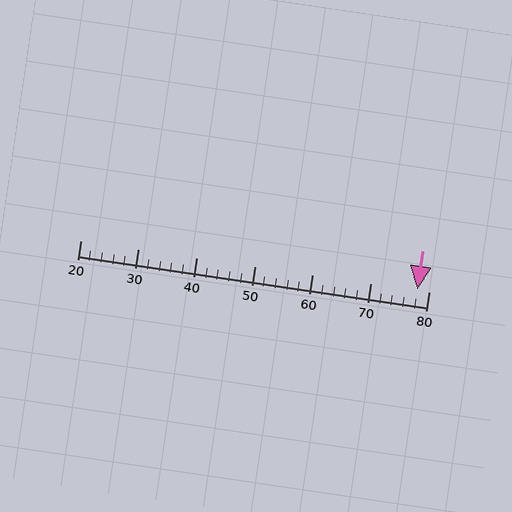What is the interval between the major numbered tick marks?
The major tick marks are spaced 10 units apart.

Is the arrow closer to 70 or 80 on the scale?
The arrow is closer to 80.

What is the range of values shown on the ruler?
The ruler shows values from 20 to 80.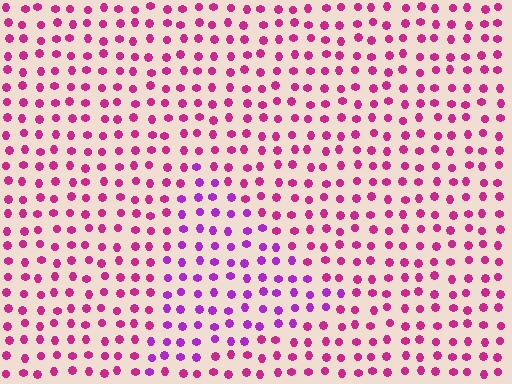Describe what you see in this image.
The image is filled with small magenta elements in a uniform arrangement. A triangle-shaped region is visible where the elements are tinted to a slightly different hue, forming a subtle color boundary.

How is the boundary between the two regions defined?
The boundary is defined purely by a slight shift in hue (about 33 degrees). Spacing, size, and orientation are identical on both sides.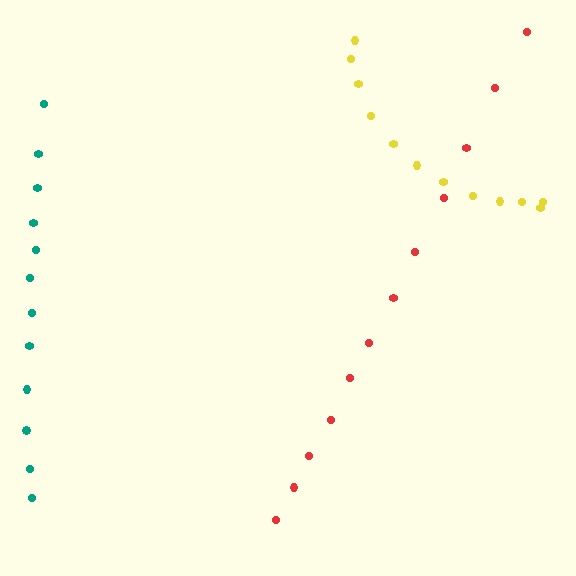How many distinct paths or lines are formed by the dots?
There are 3 distinct paths.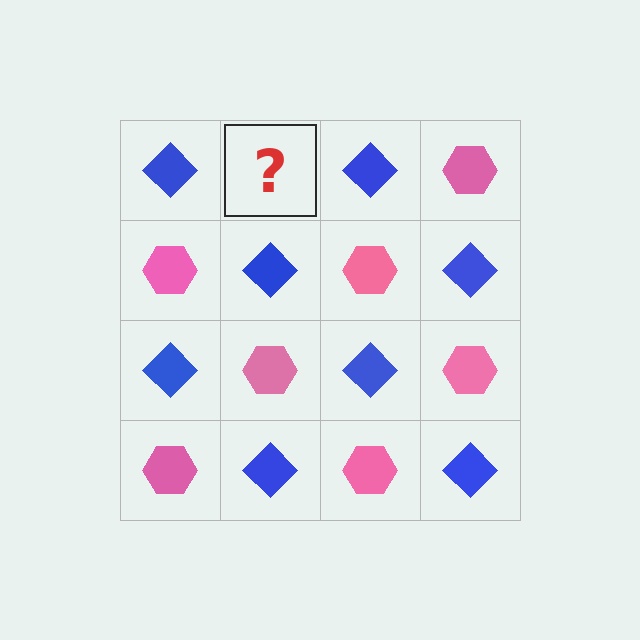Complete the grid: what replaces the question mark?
The question mark should be replaced with a pink hexagon.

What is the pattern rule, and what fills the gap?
The rule is that it alternates blue diamond and pink hexagon in a checkerboard pattern. The gap should be filled with a pink hexagon.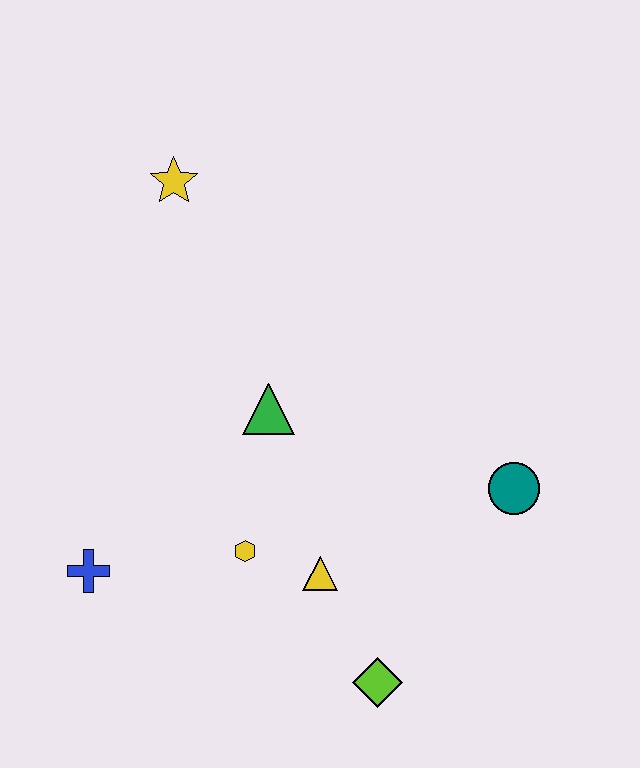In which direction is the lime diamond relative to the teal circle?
The lime diamond is below the teal circle.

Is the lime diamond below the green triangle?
Yes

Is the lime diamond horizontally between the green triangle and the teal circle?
Yes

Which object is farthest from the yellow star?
The lime diamond is farthest from the yellow star.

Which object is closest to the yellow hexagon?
The yellow triangle is closest to the yellow hexagon.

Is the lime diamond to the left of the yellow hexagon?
No